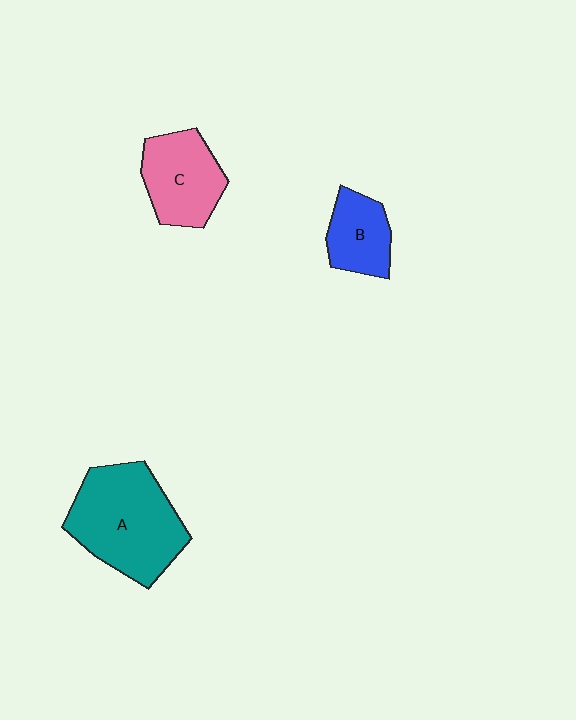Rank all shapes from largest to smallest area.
From largest to smallest: A (teal), C (pink), B (blue).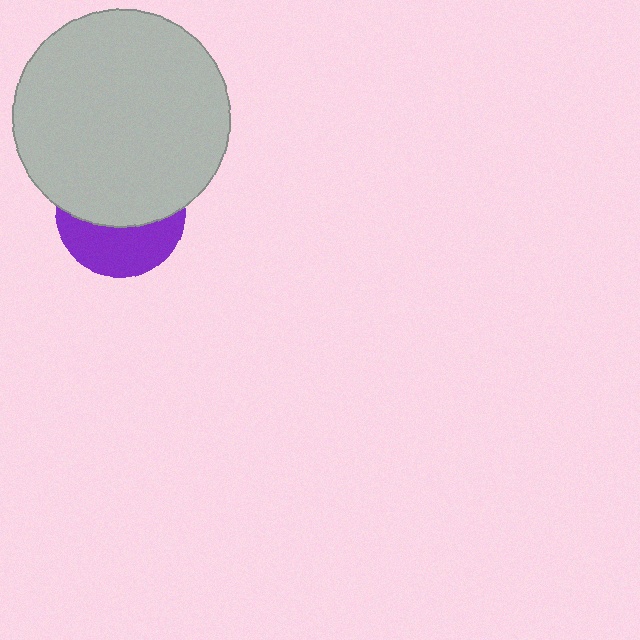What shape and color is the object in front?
The object in front is a light gray circle.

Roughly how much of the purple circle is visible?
A small part of it is visible (roughly 42%).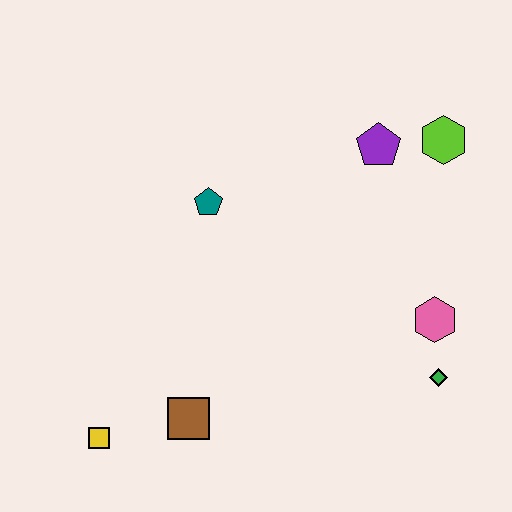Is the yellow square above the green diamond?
No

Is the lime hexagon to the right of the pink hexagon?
Yes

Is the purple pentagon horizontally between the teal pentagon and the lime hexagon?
Yes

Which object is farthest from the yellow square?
The lime hexagon is farthest from the yellow square.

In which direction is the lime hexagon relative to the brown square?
The lime hexagon is above the brown square.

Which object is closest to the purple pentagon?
The lime hexagon is closest to the purple pentagon.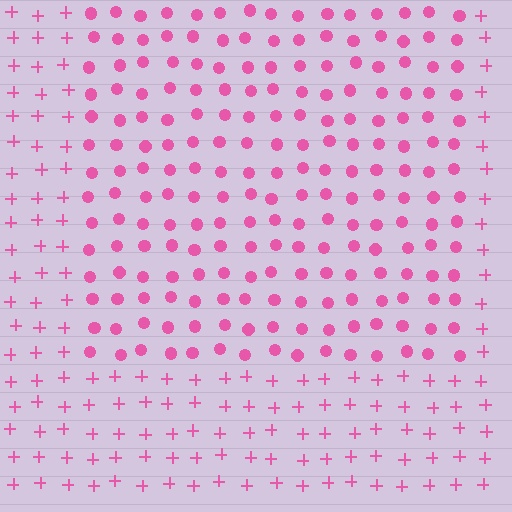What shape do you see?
I see a rectangle.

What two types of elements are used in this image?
The image uses circles inside the rectangle region and plus signs outside it.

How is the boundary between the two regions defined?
The boundary is defined by a change in element shape: circles inside vs. plus signs outside. All elements share the same color and spacing.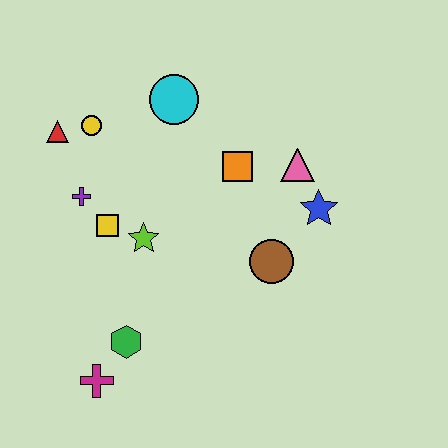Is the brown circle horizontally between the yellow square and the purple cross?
No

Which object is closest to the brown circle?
The blue star is closest to the brown circle.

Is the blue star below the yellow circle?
Yes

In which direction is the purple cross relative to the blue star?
The purple cross is to the left of the blue star.